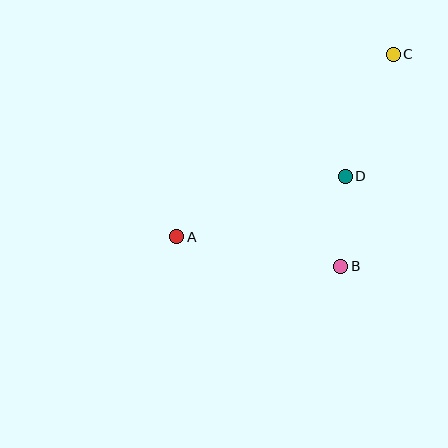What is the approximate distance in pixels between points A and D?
The distance between A and D is approximately 179 pixels.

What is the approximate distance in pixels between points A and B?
The distance between A and B is approximately 166 pixels.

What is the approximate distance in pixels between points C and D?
The distance between C and D is approximately 131 pixels.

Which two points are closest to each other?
Points B and D are closest to each other.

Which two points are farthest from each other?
Points A and C are farthest from each other.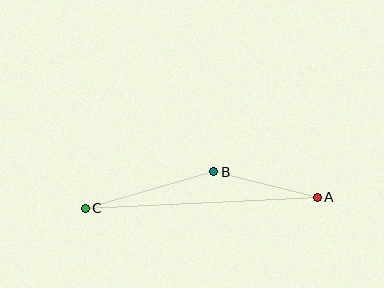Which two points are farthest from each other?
Points A and C are farthest from each other.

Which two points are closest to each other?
Points A and B are closest to each other.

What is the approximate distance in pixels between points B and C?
The distance between B and C is approximately 134 pixels.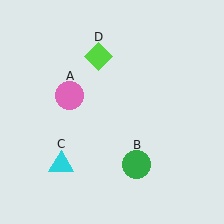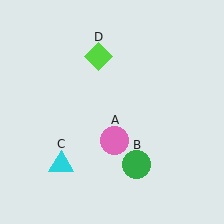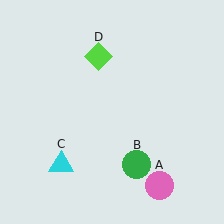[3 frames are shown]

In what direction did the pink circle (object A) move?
The pink circle (object A) moved down and to the right.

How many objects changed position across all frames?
1 object changed position: pink circle (object A).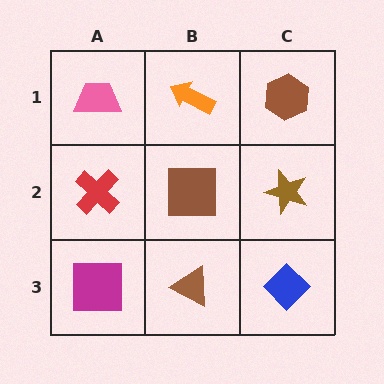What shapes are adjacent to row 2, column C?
A brown hexagon (row 1, column C), a blue diamond (row 3, column C), a brown square (row 2, column B).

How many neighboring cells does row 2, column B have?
4.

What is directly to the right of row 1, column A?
An orange arrow.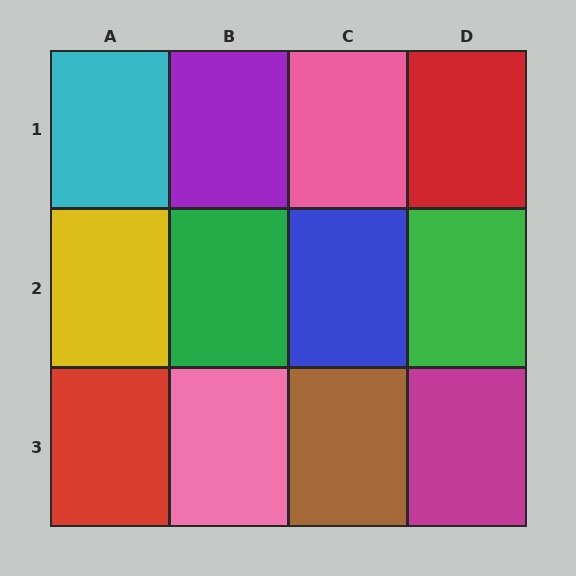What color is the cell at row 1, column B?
Purple.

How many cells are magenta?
1 cell is magenta.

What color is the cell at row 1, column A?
Cyan.